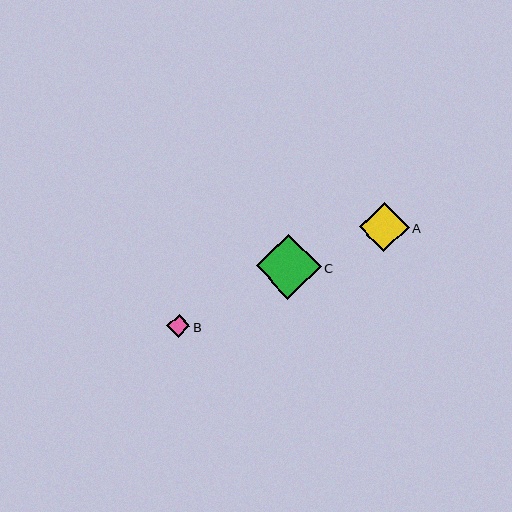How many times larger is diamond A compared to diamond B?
Diamond A is approximately 2.1 times the size of diamond B.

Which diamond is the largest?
Diamond C is the largest with a size of approximately 65 pixels.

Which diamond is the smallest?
Diamond B is the smallest with a size of approximately 23 pixels.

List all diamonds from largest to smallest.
From largest to smallest: C, A, B.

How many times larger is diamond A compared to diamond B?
Diamond A is approximately 2.1 times the size of diamond B.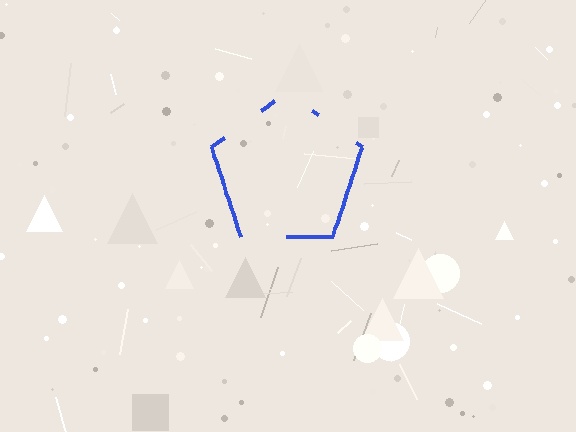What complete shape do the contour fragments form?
The contour fragments form a pentagon.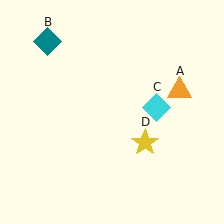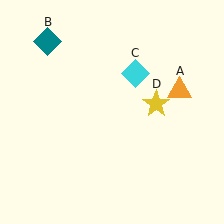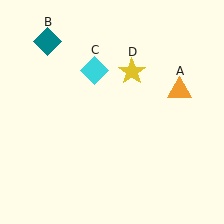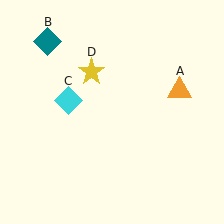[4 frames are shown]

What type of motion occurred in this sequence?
The cyan diamond (object C), yellow star (object D) rotated counterclockwise around the center of the scene.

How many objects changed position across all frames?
2 objects changed position: cyan diamond (object C), yellow star (object D).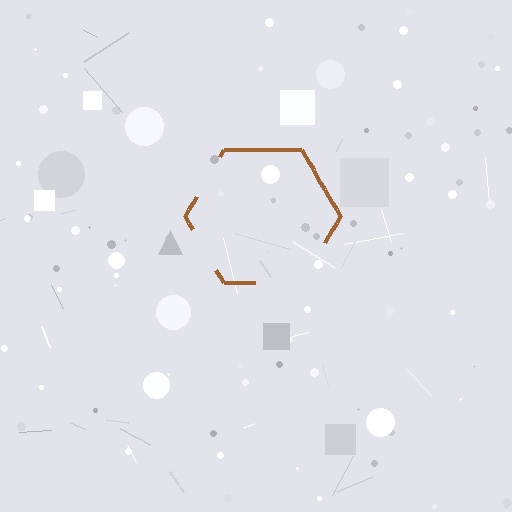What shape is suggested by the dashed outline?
The dashed outline suggests a hexagon.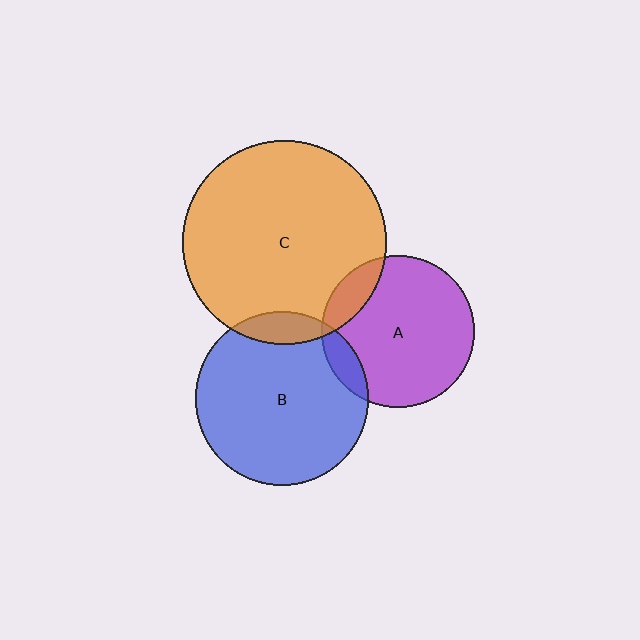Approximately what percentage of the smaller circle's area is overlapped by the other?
Approximately 10%.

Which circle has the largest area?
Circle C (orange).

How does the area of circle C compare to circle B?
Approximately 1.4 times.